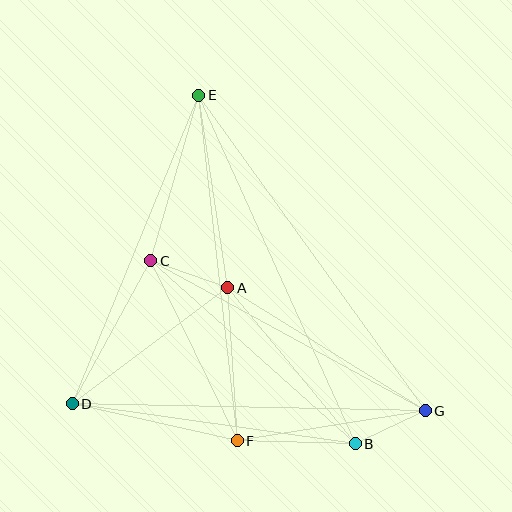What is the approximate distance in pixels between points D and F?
The distance between D and F is approximately 169 pixels.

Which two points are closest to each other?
Points B and G are closest to each other.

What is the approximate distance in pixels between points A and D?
The distance between A and D is approximately 194 pixels.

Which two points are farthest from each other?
Points E and G are farthest from each other.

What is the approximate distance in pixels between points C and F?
The distance between C and F is approximately 200 pixels.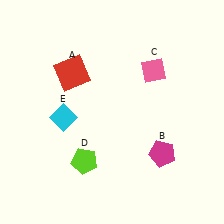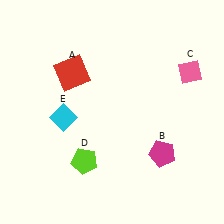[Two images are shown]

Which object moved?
The pink diamond (C) moved right.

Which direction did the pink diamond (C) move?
The pink diamond (C) moved right.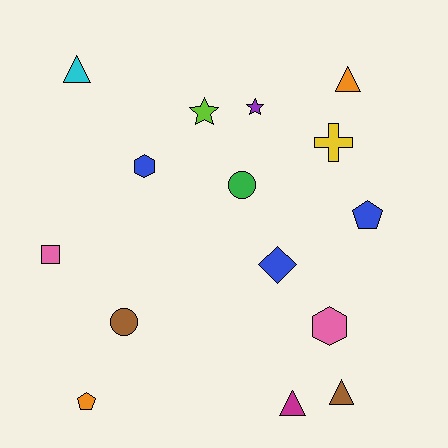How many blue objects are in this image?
There are 3 blue objects.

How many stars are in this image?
There are 2 stars.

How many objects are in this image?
There are 15 objects.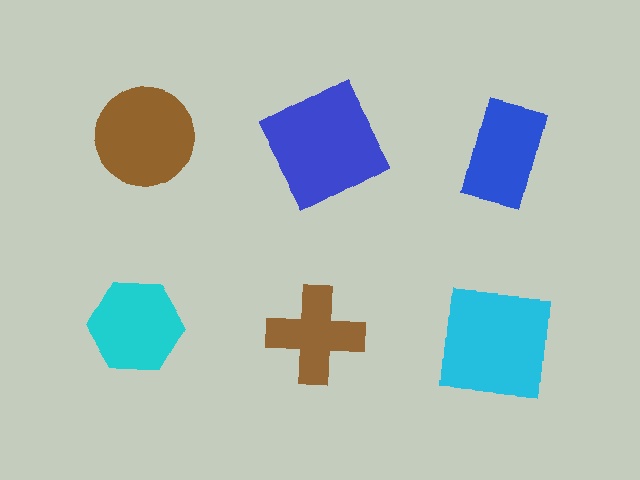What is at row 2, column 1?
A cyan hexagon.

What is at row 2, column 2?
A brown cross.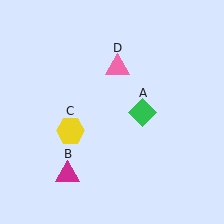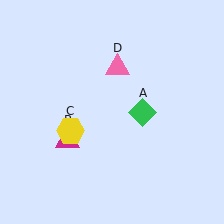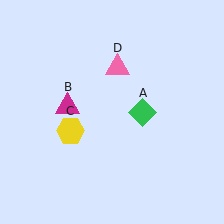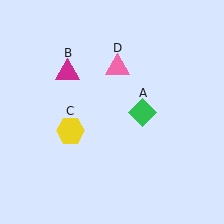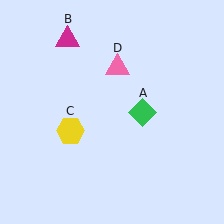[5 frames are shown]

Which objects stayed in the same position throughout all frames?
Green diamond (object A) and yellow hexagon (object C) and pink triangle (object D) remained stationary.